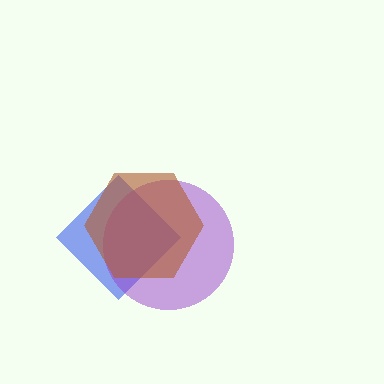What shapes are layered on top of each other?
The layered shapes are: a blue diamond, a purple circle, a brown hexagon.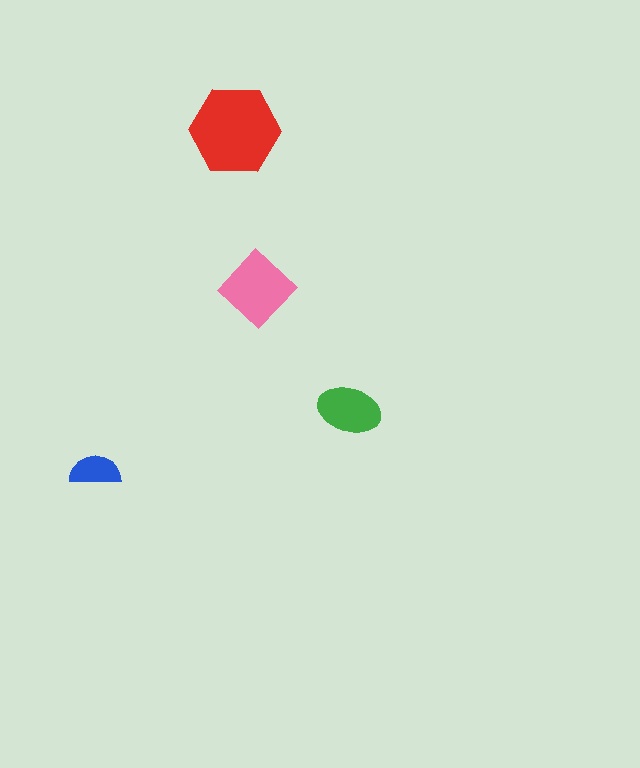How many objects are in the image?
There are 4 objects in the image.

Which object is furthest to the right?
The green ellipse is rightmost.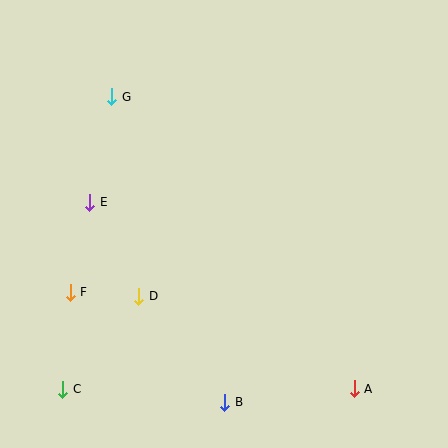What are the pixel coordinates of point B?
Point B is at (225, 402).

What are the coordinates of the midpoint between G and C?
The midpoint between G and C is at (87, 243).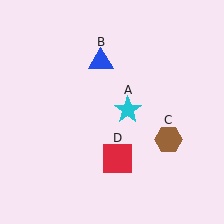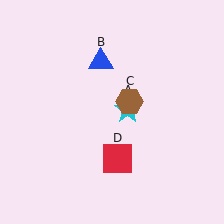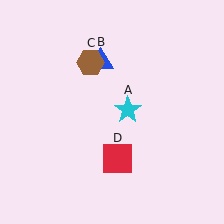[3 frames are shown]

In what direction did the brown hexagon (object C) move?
The brown hexagon (object C) moved up and to the left.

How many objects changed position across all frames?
1 object changed position: brown hexagon (object C).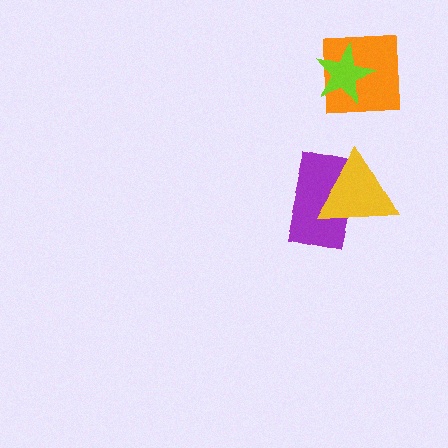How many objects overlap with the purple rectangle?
1 object overlaps with the purple rectangle.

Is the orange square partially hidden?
Yes, it is partially covered by another shape.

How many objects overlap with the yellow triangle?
1 object overlaps with the yellow triangle.